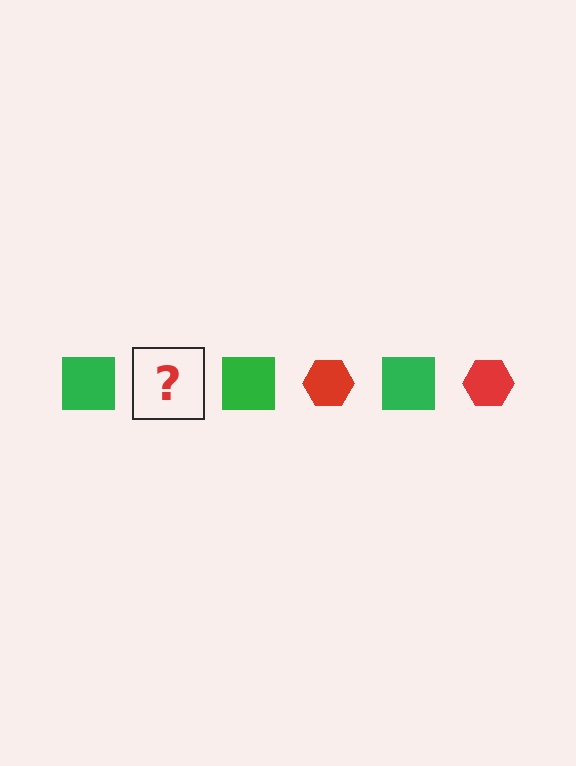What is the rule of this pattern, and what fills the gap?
The rule is that the pattern alternates between green square and red hexagon. The gap should be filled with a red hexagon.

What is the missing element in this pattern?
The missing element is a red hexagon.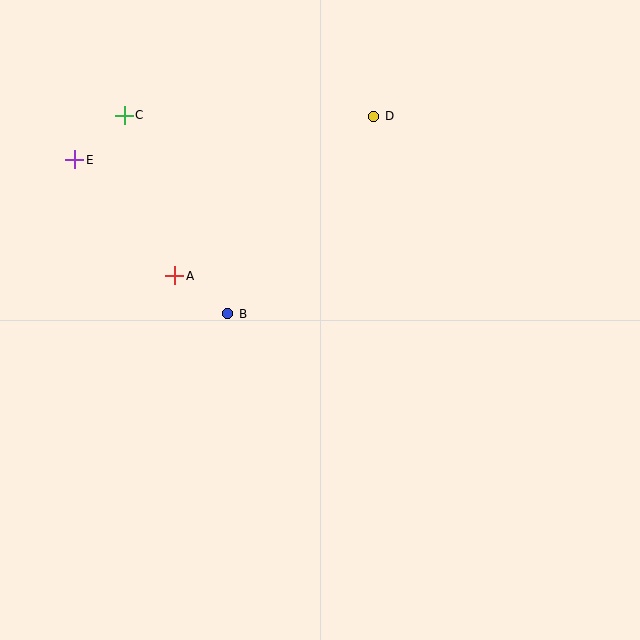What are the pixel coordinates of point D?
Point D is at (373, 116).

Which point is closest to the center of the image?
Point B at (228, 314) is closest to the center.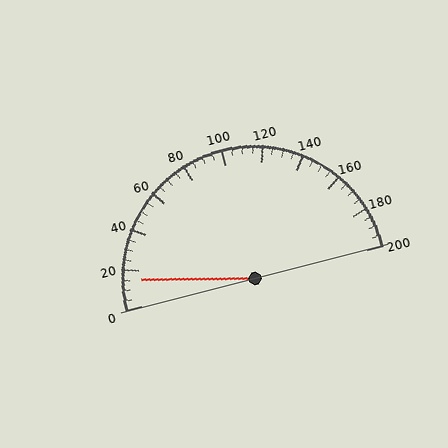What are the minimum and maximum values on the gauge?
The gauge ranges from 0 to 200.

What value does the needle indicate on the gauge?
The needle indicates approximately 15.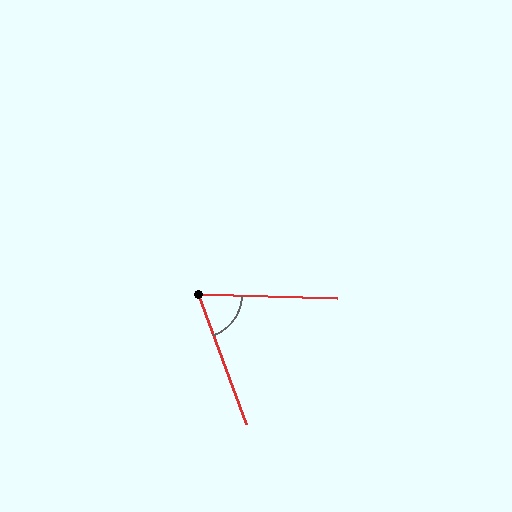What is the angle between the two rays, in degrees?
Approximately 68 degrees.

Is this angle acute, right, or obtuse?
It is acute.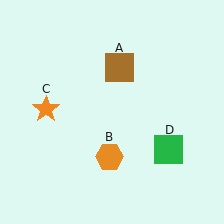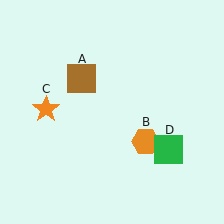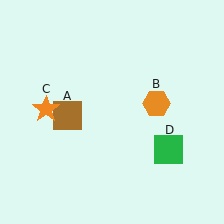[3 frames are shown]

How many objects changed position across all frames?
2 objects changed position: brown square (object A), orange hexagon (object B).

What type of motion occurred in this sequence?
The brown square (object A), orange hexagon (object B) rotated counterclockwise around the center of the scene.